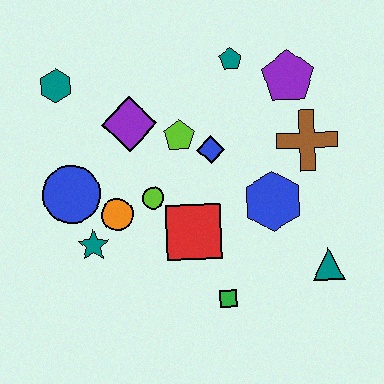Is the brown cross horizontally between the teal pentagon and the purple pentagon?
No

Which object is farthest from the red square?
The teal hexagon is farthest from the red square.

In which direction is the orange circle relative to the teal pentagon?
The orange circle is below the teal pentagon.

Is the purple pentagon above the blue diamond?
Yes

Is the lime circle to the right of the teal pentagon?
No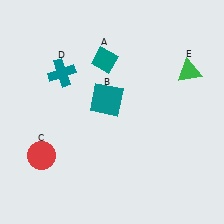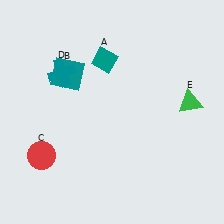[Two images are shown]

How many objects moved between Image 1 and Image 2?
2 objects moved between the two images.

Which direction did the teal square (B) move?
The teal square (B) moved left.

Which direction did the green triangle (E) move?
The green triangle (E) moved down.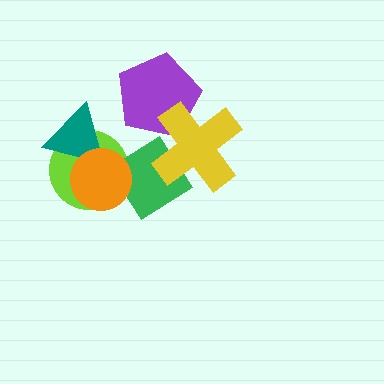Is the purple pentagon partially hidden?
Yes, it is partially covered by another shape.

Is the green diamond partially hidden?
Yes, it is partially covered by another shape.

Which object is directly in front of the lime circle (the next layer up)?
The teal triangle is directly in front of the lime circle.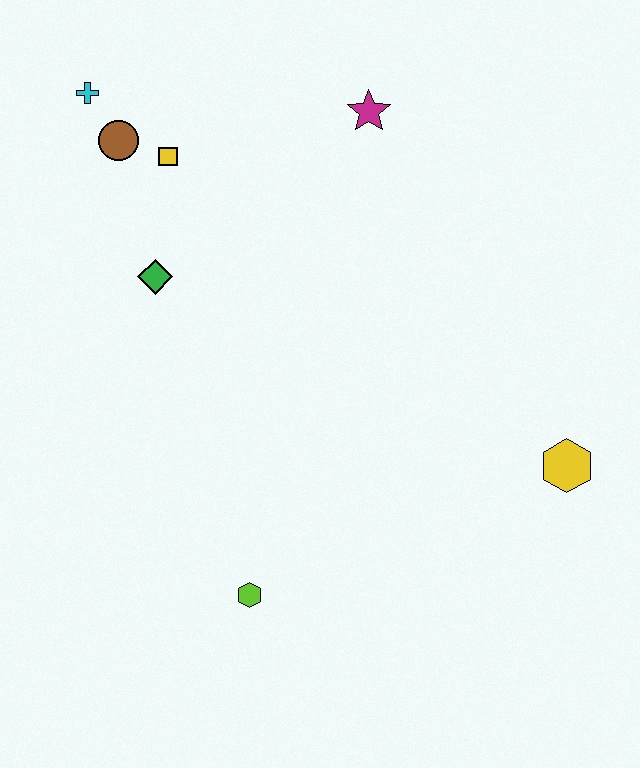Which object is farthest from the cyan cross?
The yellow hexagon is farthest from the cyan cross.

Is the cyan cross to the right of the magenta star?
No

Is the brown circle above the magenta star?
No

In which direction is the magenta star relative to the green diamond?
The magenta star is to the right of the green diamond.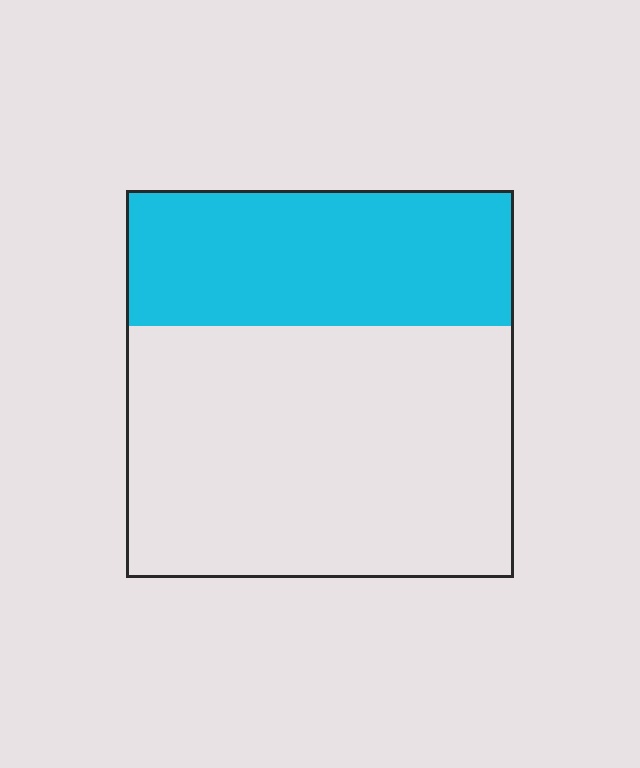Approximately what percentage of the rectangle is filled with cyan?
Approximately 35%.